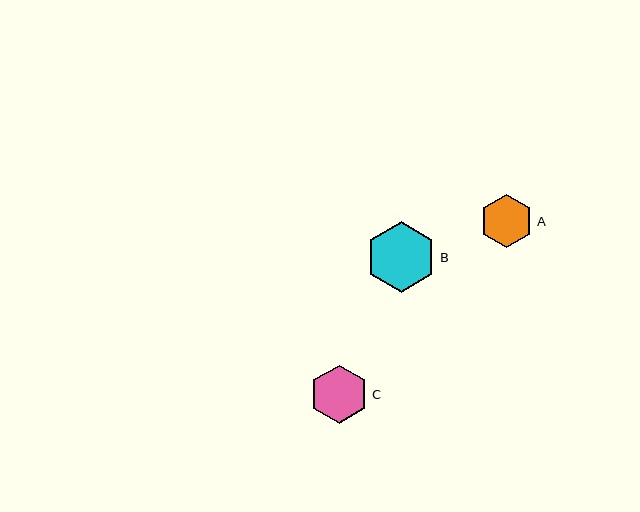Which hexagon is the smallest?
Hexagon A is the smallest with a size of approximately 54 pixels.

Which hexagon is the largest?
Hexagon B is the largest with a size of approximately 71 pixels.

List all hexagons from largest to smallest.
From largest to smallest: B, C, A.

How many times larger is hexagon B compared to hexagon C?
Hexagon B is approximately 1.2 times the size of hexagon C.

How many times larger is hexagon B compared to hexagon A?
Hexagon B is approximately 1.3 times the size of hexagon A.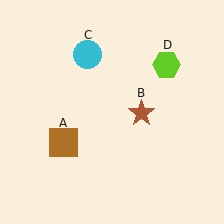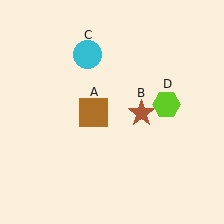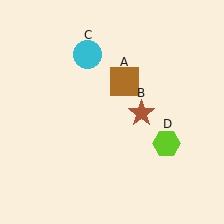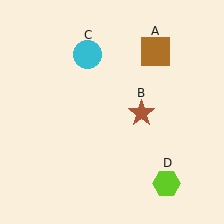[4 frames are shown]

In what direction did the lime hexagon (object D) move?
The lime hexagon (object D) moved down.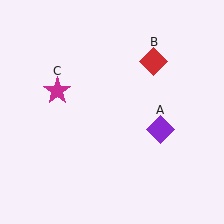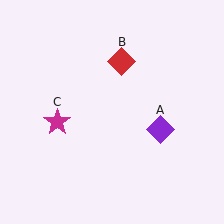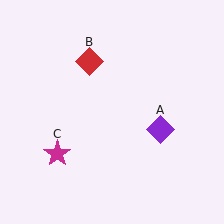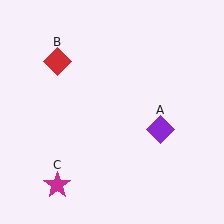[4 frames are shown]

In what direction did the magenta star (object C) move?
The magenta star (object C) moved down.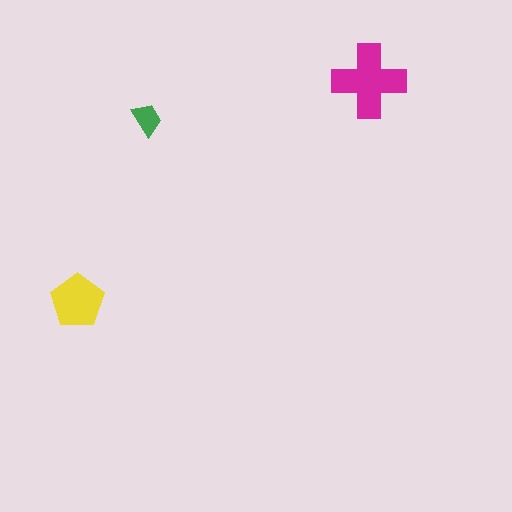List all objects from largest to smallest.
The magenta cross, the yellow pentagon, the green trapezoid.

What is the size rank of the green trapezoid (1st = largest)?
3rd.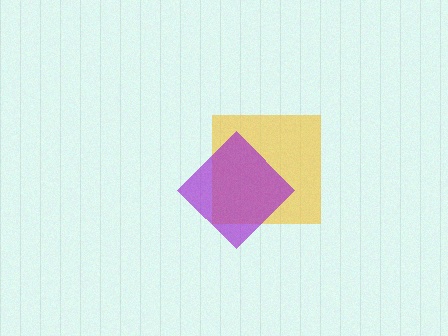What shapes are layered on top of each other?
The layered shapes are: a yellow square, a purple diamond.